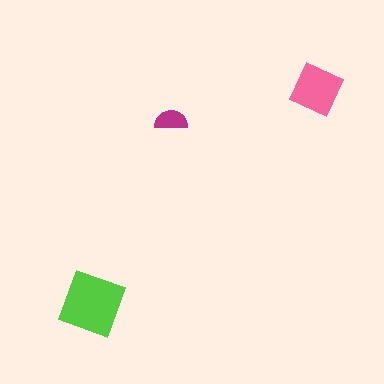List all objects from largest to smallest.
The lime square, the pink diamond, the magenta semicircle.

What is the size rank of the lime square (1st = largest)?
1st.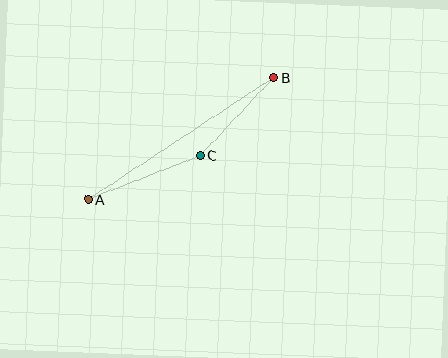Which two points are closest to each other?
Points B and C are closest to each other.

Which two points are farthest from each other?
Points A and B are farthest from each other.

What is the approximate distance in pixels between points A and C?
The distance between A and C is approximately 120 pixels.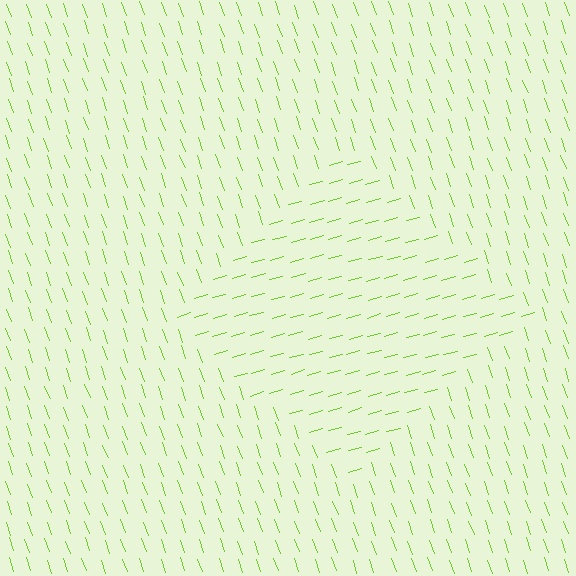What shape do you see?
I see a diamond.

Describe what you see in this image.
The image is filled with small lime line segments. A diamond region in the image has lines oriented differently from the surrounding lines, creating a visible texture boundary.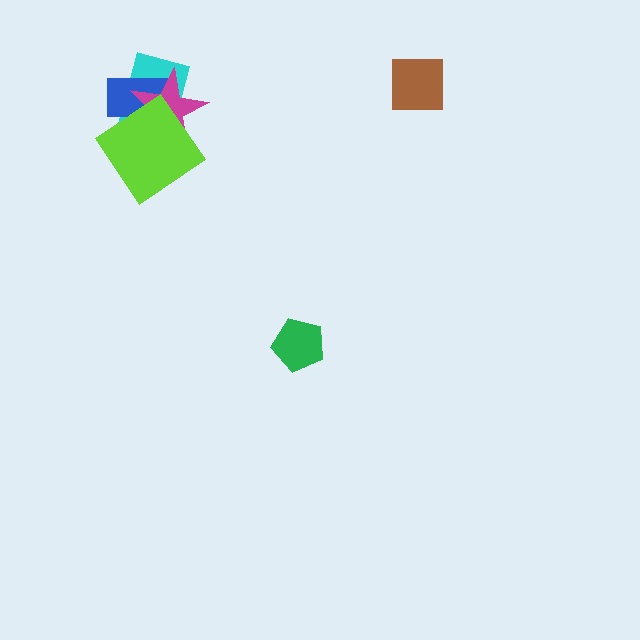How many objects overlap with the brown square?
0 objects overlap with the brown square.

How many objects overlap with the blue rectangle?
3 objects overlap with the blue rectangle.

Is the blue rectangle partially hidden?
Yes, it is partially covered by another shape.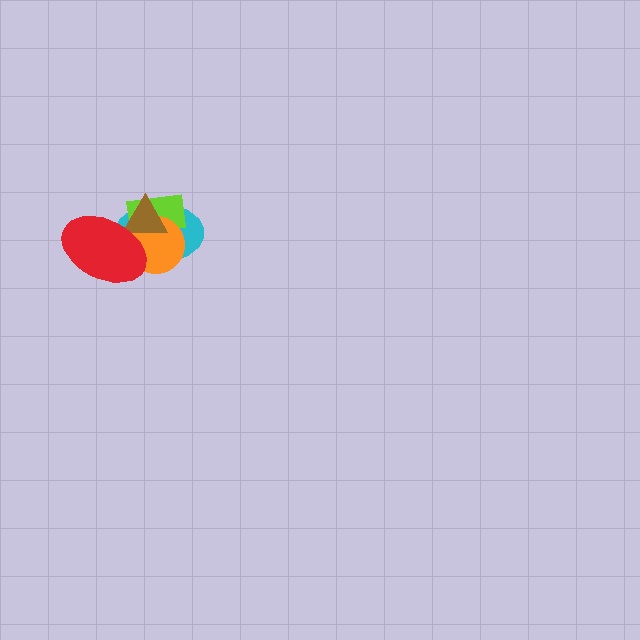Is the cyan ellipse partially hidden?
Yes, it is partially covered by another shape.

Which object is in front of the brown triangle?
The red ellipse is in front of the brown triangle.